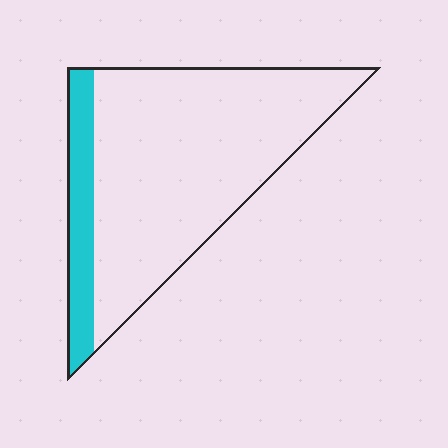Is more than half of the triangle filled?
No.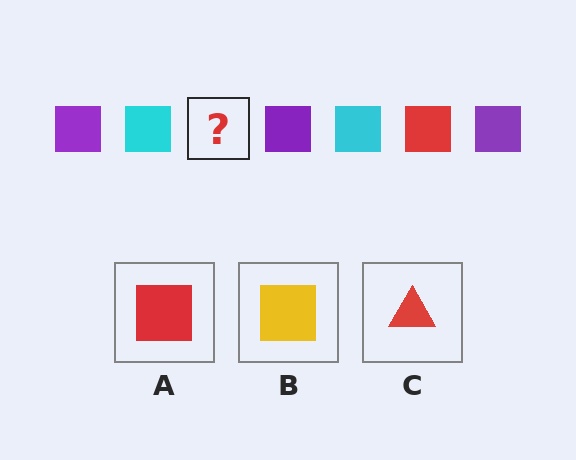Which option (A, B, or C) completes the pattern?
A.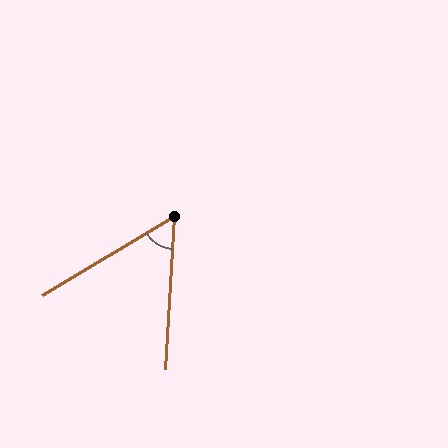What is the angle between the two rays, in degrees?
Approximately 56 degrees.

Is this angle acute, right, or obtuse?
It is acute.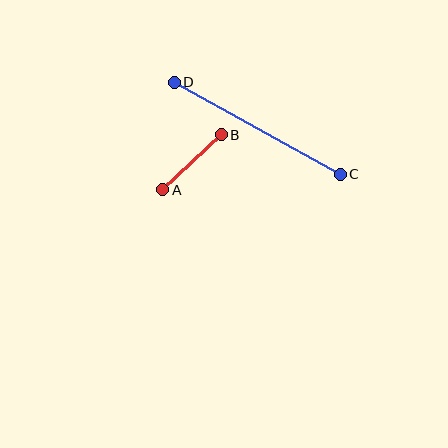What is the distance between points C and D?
The distance is approximately 190 pixels.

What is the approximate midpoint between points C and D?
The midpoint is at approximately (257, 128) pixels.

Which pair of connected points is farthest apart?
Points C and D are farthest apart.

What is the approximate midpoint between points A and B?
The midpoint is at approximately (192, 162) pixels.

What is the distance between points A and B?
The distance is approximately 80 pixels.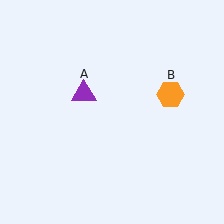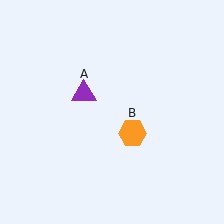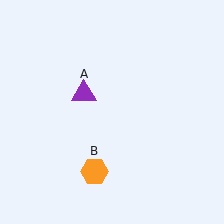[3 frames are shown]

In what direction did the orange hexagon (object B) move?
The orange hexagon (object B) moved down and to the left.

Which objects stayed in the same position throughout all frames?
Purple triangle (object A) remained stationary.